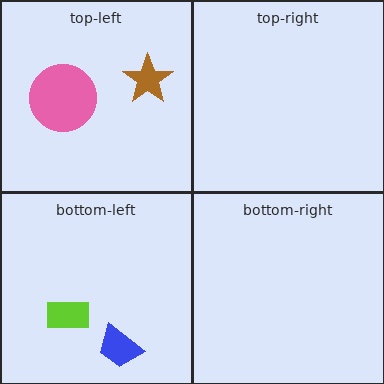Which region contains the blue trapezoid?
The bottom-left region.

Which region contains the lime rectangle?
The bottom-left region.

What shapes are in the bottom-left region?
The lime rectangle, the blue trapezoid.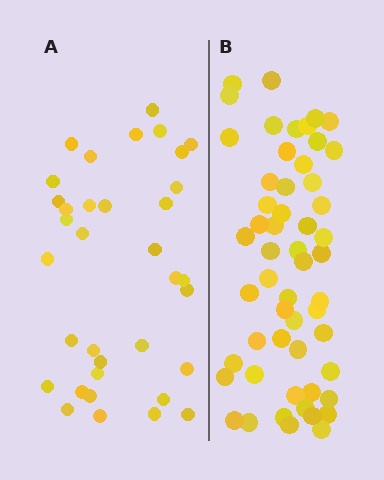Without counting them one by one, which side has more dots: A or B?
Region B (the right region) has more dots.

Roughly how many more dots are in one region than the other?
Region B has approximately 20 more dots than region A.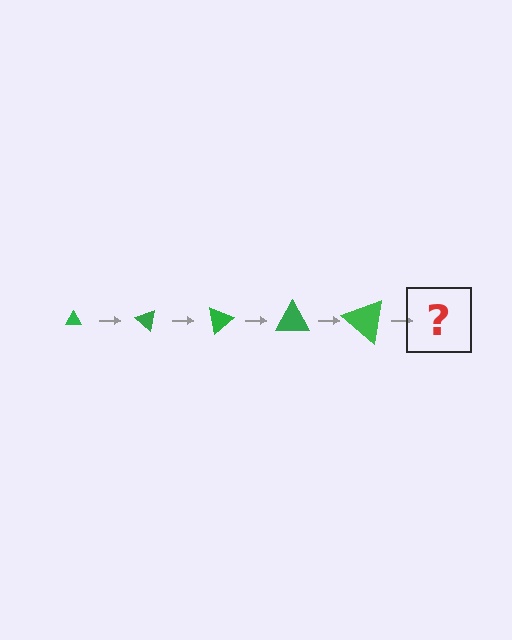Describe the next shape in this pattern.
It should be a triangle, larger than the previous one and rotated 200 degrees from the start.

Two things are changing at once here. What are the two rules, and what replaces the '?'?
The two rules are that the triangle grows larger each step and it rotates 40 degrees each step. The '?' should be a triangle, larger than the previous one and rotated 200 degrees from the start.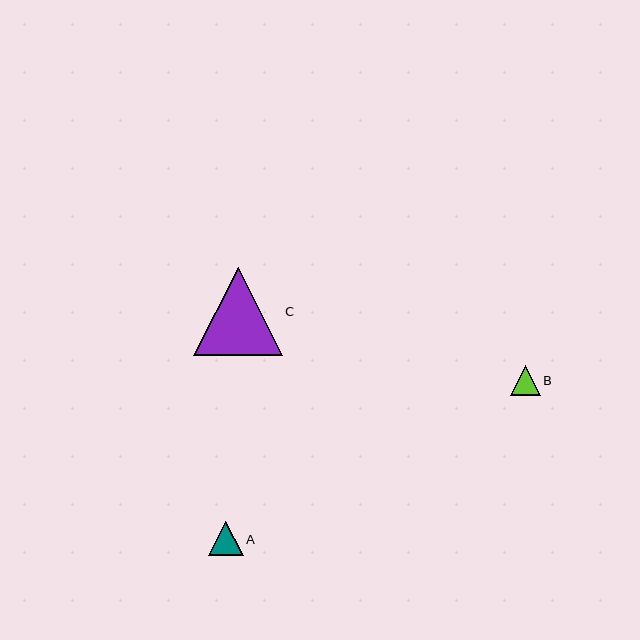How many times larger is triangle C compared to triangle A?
Triangle C is approximately 2.5 times the size of triangle A.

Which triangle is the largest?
Triangle C is the largest with a size of approximately 88 pixels.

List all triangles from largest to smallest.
From largest to smallest: C, A, B.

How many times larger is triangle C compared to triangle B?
Triangle C is approximately 3.0 times the size of triangle B.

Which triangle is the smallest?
Triangle B is the smallest with a size of approximately 30 pixels.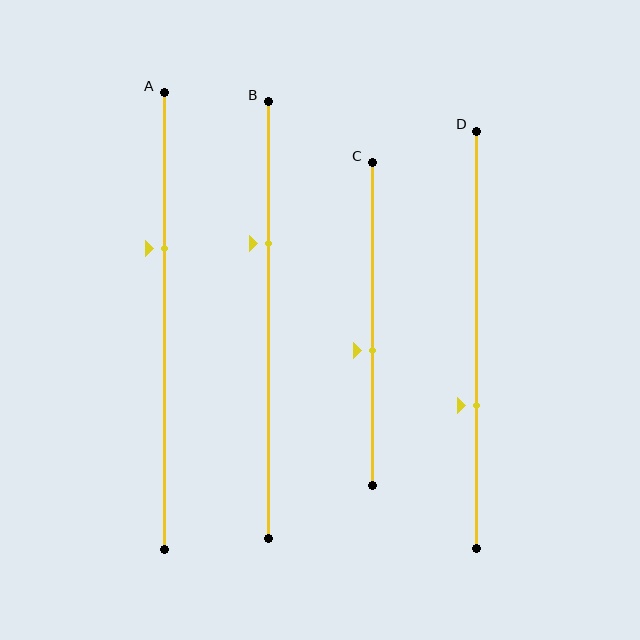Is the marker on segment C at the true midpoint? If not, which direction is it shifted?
No, the marker on segment C is shifted downward by about 8% of the segment length.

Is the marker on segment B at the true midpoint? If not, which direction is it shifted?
No, the marker on segment B is shifted upward by about 17% of the segment length.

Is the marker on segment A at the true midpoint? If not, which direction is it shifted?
No, the marker on segment A is shifted upward by about 16% of the segment length.